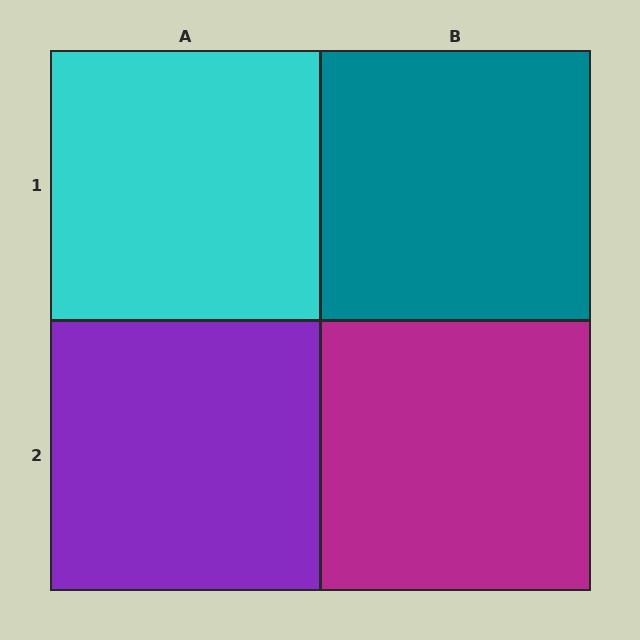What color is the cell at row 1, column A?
Cyan.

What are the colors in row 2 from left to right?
Purple, magenta.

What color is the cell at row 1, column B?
Teal.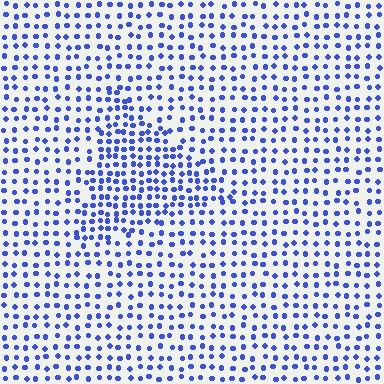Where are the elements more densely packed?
The elements are more densely packed inside the triangle boundary.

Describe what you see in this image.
The image contains small blue elements arranged at two different densities. A triangle-shaped region is visible where the elements are more densely packed than the surrounding area.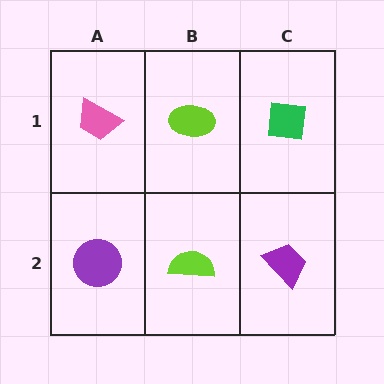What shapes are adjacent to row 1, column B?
A lime semicircle (row 2, column B), a pink trapezoid (row 1, column A), a green square (row 1, column C).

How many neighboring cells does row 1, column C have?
2.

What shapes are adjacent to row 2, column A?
A pink trapezoid (row 1, column A), a lime semicircle (row 2, column B).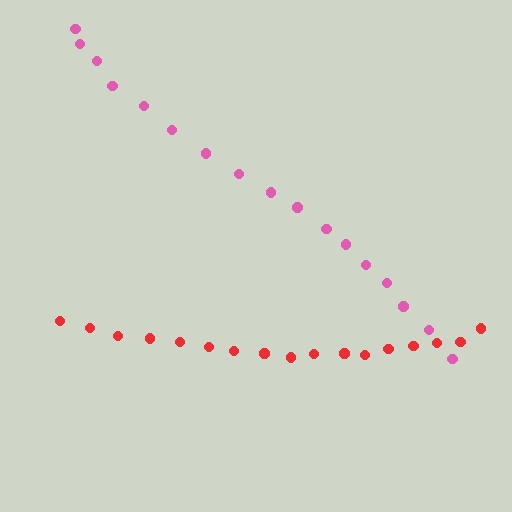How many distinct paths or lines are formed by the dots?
There are 2 distinct paths.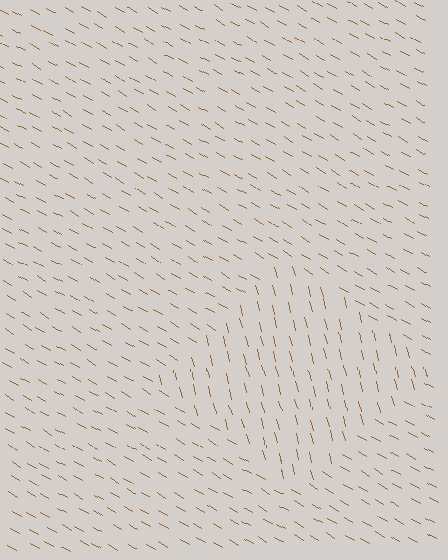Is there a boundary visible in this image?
Yes, there is a texture boundary formed by a change in line orientation.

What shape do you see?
I see a diamond.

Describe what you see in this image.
The image is filled with small brown line segments. A diamond region in the image has lines oriented differently from the surrounding lines, creating a visible texture boundary.